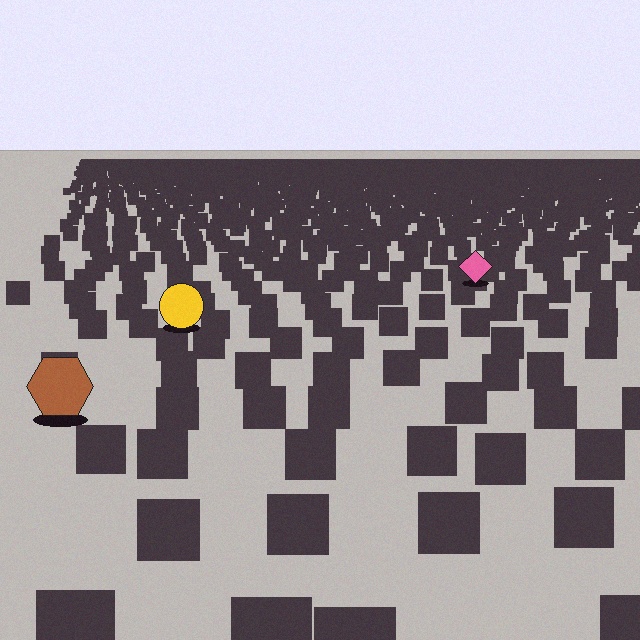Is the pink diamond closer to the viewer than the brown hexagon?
No. The brown hexagon is closer — you can tell from the texture gradient: the ground texture is coarser near it.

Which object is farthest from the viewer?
The pink diamond is farthest from the viewer. It appears smaller and the ground texture around it is denser.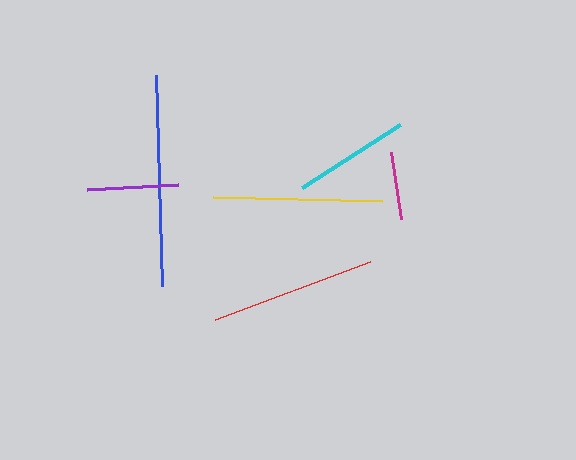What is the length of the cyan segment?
The cyan segment is approximately 116 pixels long.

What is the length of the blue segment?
The blue segment is approximately 212 pixels long.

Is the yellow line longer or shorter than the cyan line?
The yellow line is longer than the cyan line.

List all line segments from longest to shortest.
From longest to shortest: blue, yellow, red, cyan, purple, magenta.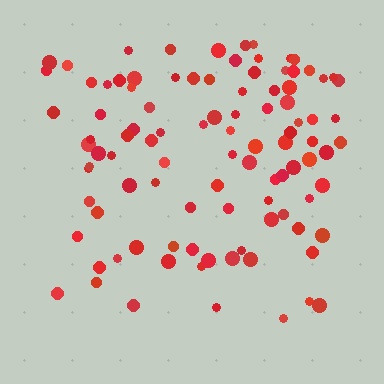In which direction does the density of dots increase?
From bottom to top, with the top side densest.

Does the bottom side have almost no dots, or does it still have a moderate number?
Still a moderate number, just noticeably fewer than the top.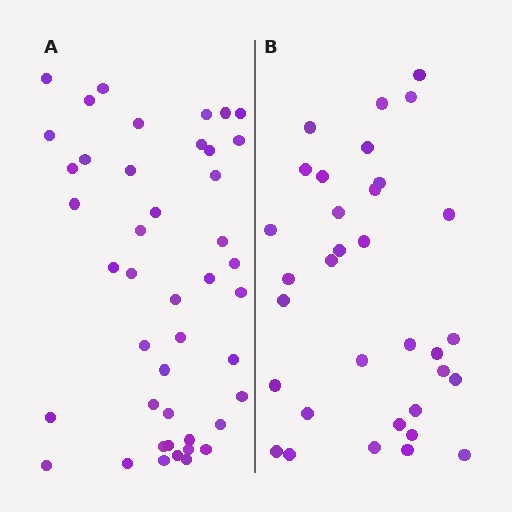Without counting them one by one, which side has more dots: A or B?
Region A (the left region) has more dots.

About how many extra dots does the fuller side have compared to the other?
Region A has roughly 12 or so more dots than region B.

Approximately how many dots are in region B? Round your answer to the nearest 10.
About 30 dots. (The exact count is 33, which rounds to 30.)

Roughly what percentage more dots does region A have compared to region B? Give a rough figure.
About 35% more.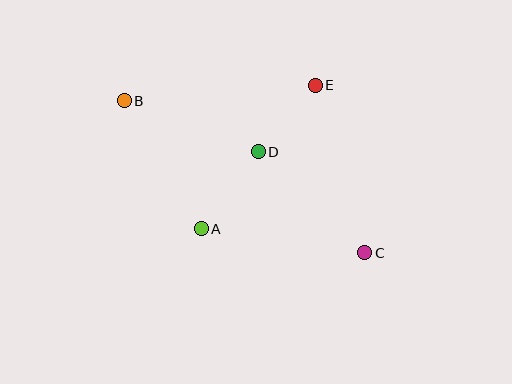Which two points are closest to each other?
Points D and E are closest to each other.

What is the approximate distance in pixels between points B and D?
The distance between B and D is approximately 144 pixels.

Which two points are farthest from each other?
Points B and C are farthest from each other.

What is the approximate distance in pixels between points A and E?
The distance between A and E is approximately 183 pixels.